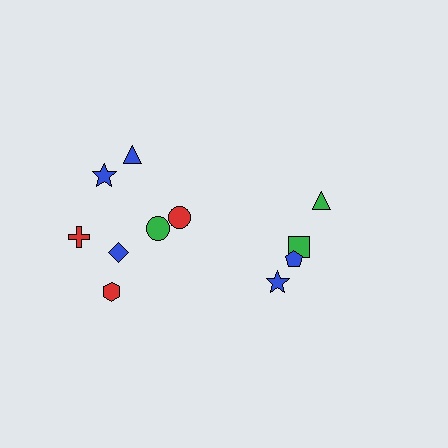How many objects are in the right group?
There are 4 objects.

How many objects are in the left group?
There are 7 objects.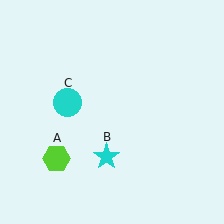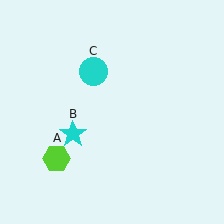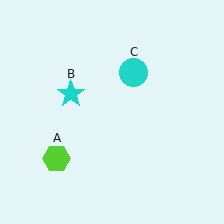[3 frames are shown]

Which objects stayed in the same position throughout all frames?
Lime hexagon (object A) remained stationary.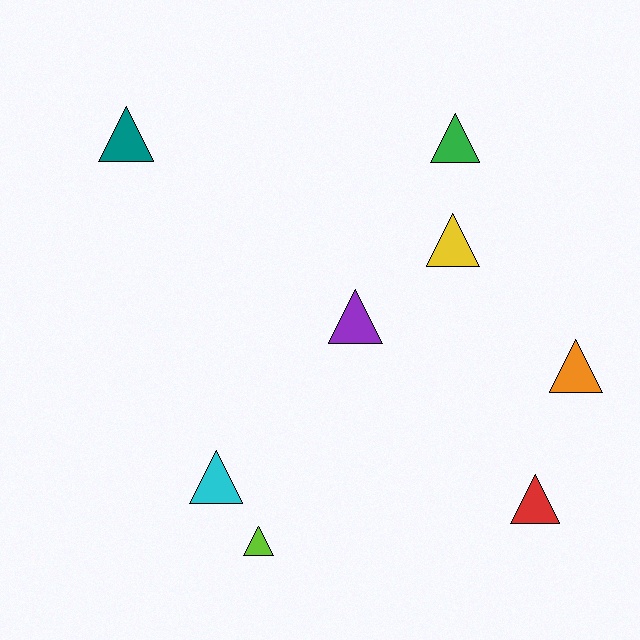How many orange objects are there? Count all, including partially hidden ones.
There is 1 orange object.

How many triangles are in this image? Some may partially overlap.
There are 8 triangles.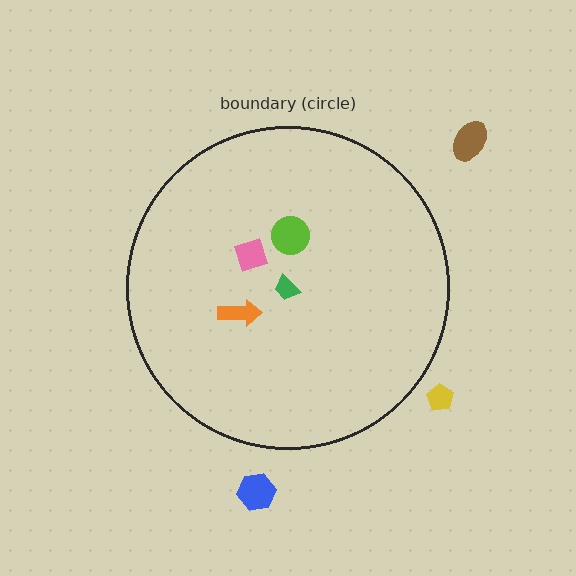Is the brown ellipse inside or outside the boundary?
Outside.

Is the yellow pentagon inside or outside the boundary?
Outside.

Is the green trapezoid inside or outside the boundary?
Inside.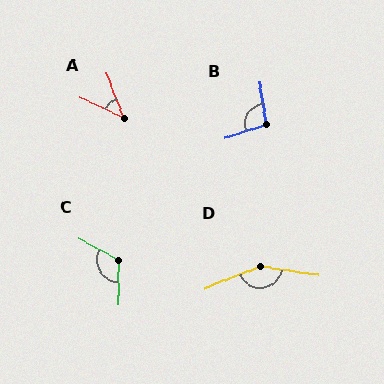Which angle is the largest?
D, at approximately 149 degrees.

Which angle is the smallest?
A, at approximately 44 degrees.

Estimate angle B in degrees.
Approximately 100 degrees.